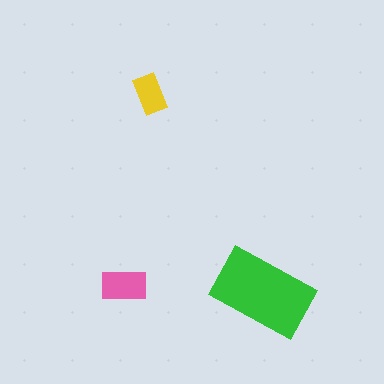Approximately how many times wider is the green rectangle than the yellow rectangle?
About 2.5 times wider.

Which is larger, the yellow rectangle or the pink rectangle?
The pink one.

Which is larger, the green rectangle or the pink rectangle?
The green one.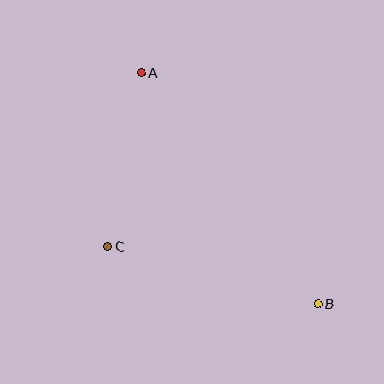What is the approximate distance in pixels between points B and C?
The distance between B and C is approximately 218 pixels.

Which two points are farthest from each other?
Points A and B are farthest from each other.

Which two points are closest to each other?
Points A and C are closest to each other.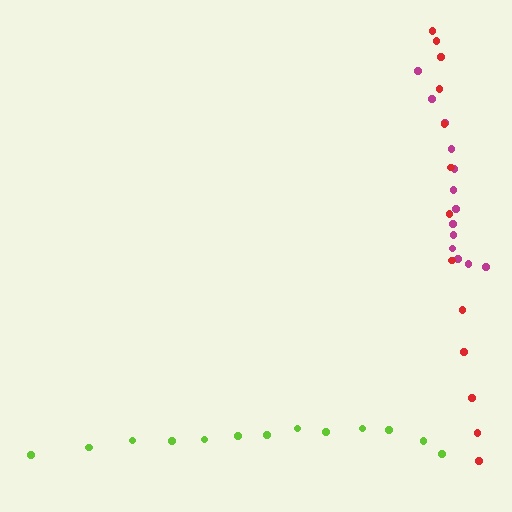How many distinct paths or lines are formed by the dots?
There are 3 distinct paths.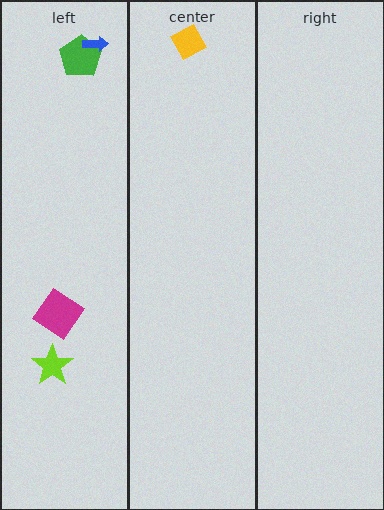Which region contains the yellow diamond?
The center region.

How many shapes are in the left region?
4.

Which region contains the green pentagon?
The left region.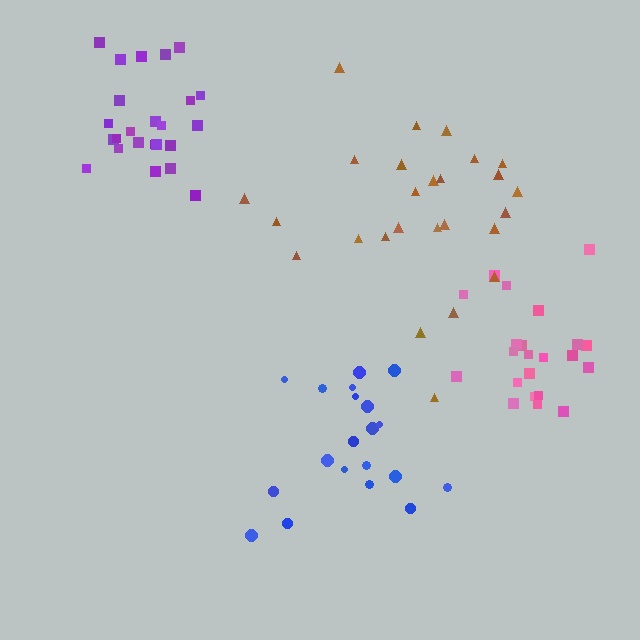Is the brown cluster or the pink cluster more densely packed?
Pink.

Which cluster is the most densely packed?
Purple.